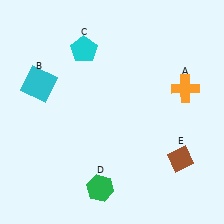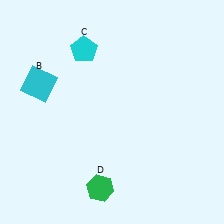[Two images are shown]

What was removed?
The orange cross (A), the brown diamond (E) were removed in Image 2.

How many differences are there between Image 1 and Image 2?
There are 2 differences between the two images.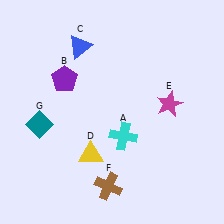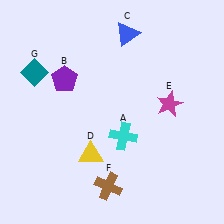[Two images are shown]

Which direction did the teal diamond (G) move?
The teal diamond (G) moved up.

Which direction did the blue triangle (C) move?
The blue triangle (C) moved right.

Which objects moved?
The objects that moved are: the blue triangle (C), the teal diamond (G).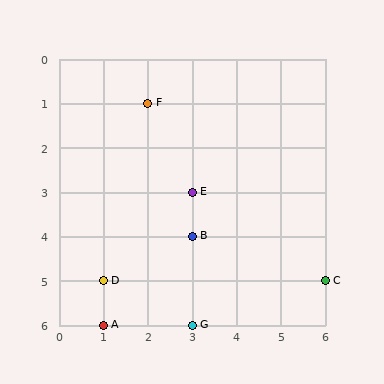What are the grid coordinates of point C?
Point C is at grid coordinates (6, 5).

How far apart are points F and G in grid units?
Points F and G are 1 column and 5 rows apart (about 5.1 grid units diagonally).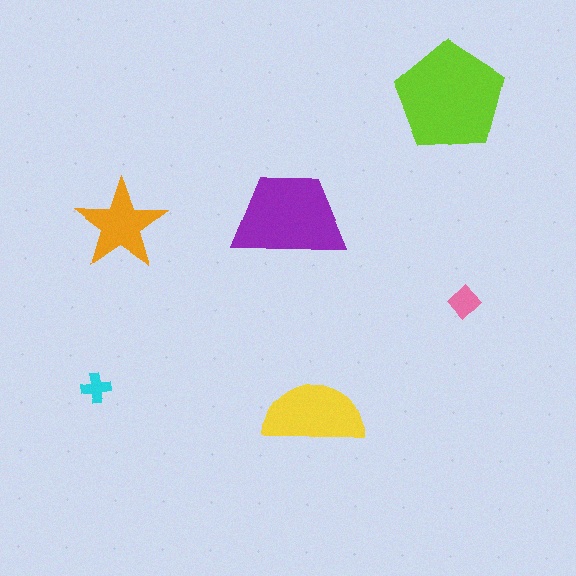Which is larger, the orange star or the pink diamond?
The orange star.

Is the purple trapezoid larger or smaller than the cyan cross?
Larger.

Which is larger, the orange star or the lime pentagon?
The lime pentagon.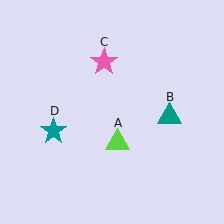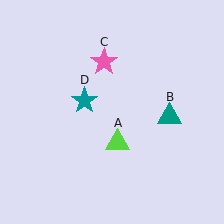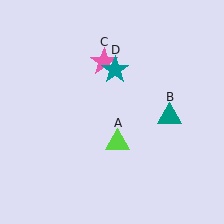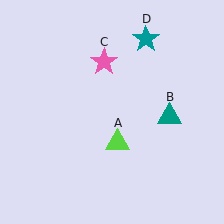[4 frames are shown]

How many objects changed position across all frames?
1 object changed position: teal star (object D).